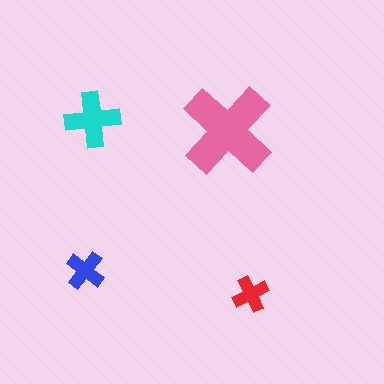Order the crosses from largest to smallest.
the pink one, the cyan one, the blue one, the red one.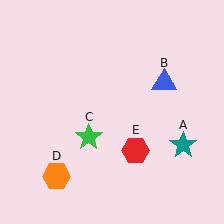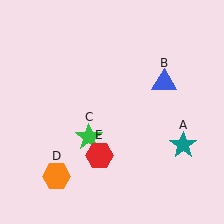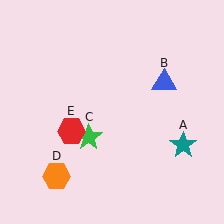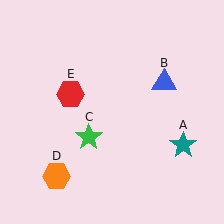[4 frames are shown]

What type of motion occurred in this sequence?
The red hexagon (object E) rotated clockwise around the center of the scene.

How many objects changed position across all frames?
1 object changed position: red hexagon (object E).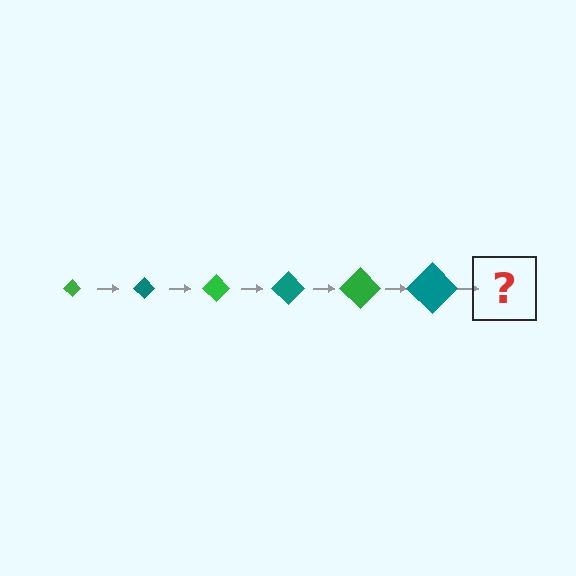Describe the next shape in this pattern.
It should be a green diamond, larger than the previous one.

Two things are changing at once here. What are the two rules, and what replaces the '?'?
The two rules are that the diamond grows larger each step and the color cycles through green and teal. The '?' should be a green diamond, larger than the previous one.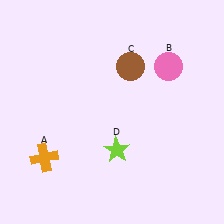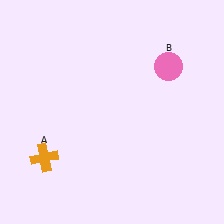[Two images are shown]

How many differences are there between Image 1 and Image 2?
There are 2 differences between the two images.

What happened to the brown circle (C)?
The brown circle (C) was removed in Image 2. It was in the top-right area of Image 1.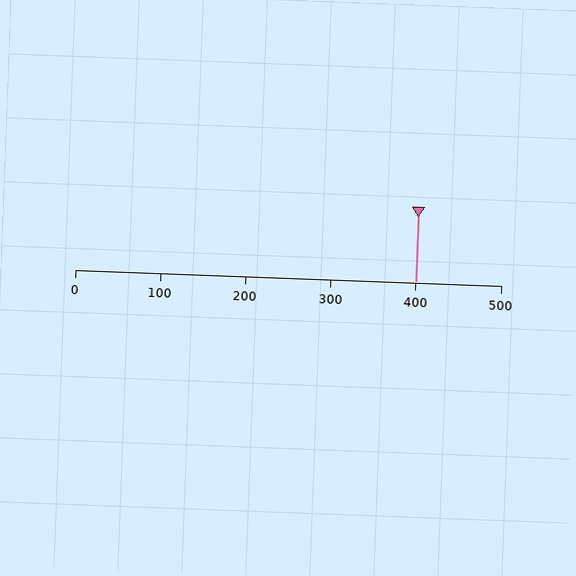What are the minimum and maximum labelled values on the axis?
The axis runs from 0 to 500.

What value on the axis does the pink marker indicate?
The marker indicates approximately 400.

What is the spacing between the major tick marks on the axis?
The major ticks are spaced 100 apart.